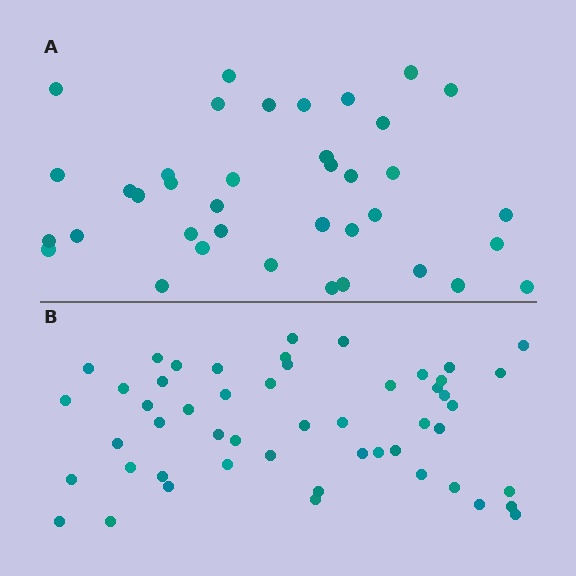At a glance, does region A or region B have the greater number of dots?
Region B (the bottom region) has more dots.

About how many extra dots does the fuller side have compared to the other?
Region B has approximately 15 more dots than region A.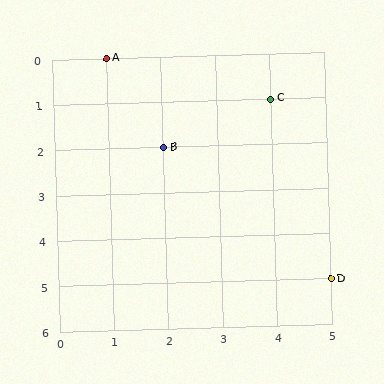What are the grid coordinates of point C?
Point C is at grid coordinates (4, 1).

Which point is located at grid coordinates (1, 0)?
Point A is at (1, 0).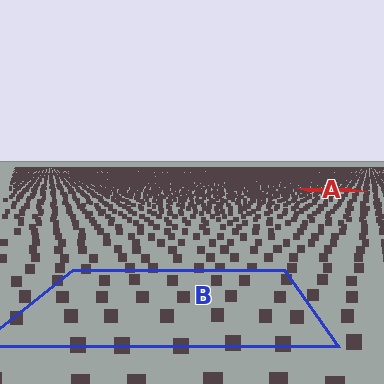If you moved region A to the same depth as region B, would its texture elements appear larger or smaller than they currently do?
They would appear larger. At a closer depth, the same texture elements are projected at a bigger on-screen size.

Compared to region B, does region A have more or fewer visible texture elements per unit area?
Region A has more texture elements per unit area — they are packed more densely because it is farther away.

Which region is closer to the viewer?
Region B is closer. The texture elements there are larger and more spread out.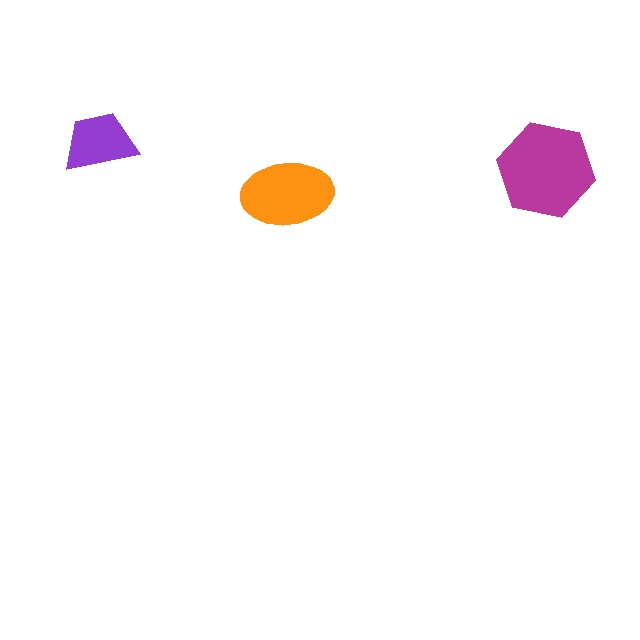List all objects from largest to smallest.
The magenta hexagon, the orange ellipse, the purple trapezoid.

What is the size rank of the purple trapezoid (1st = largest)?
3rd.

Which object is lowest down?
The orange ellipse is bottommost.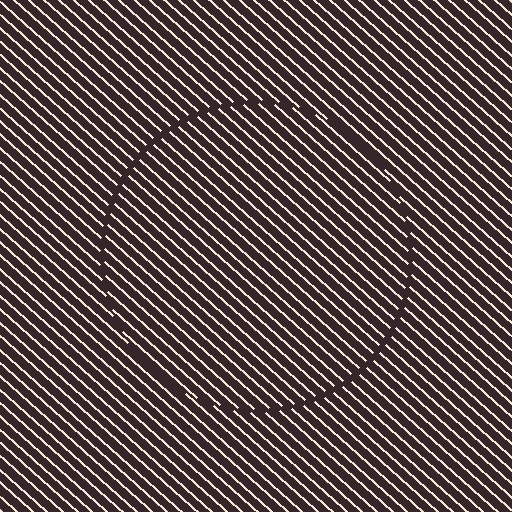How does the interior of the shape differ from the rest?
The interior of the shape contains the same grating, shifted by half a period — the contour is defined by the phase discontinuity where line-ends from the inner and outer gratings abut.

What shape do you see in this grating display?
An illusory circle. The interior of the shape contains the same grating, shifted by half a period — the contour is defined by the phase discontinuity where line-ends from the inner and outer gratings abut.